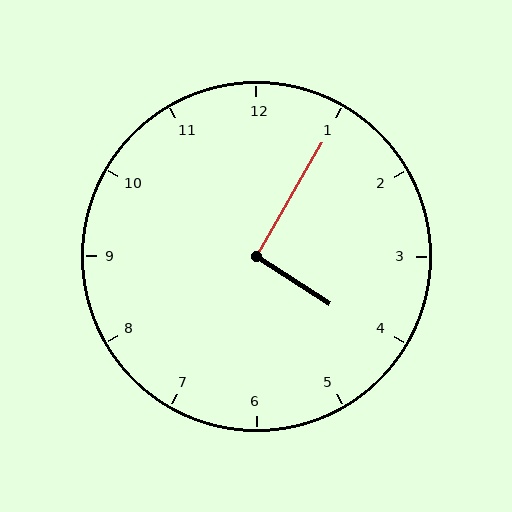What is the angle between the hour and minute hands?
Approximately 92 degrees.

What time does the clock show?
4:05.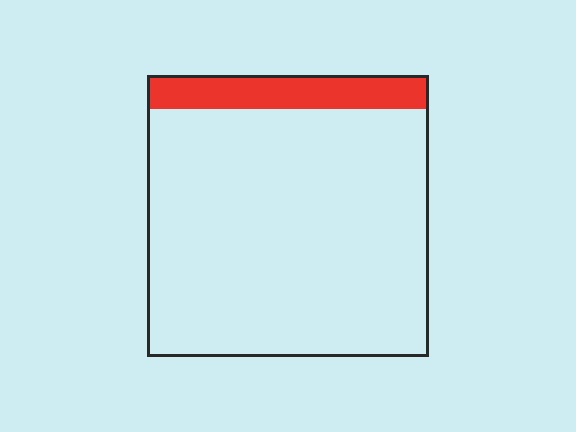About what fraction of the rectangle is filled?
About one eighth (1/8).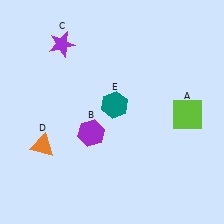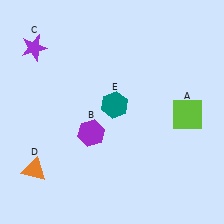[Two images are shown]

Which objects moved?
The objects that moved are: the purple star (C), the orange triangle (D).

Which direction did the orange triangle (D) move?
The orange triangle (D) moved down.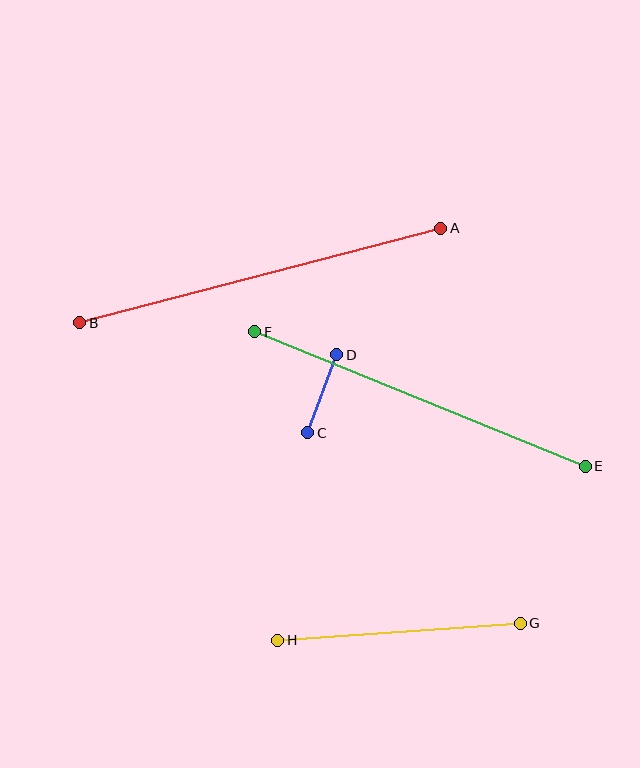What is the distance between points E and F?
The distance is approximately 357 pixels.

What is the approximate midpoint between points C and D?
The midpoint is at approximately (322, 394) pixels.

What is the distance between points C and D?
The distance is approximately 83 pixels.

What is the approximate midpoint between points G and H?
The midpoint is at approximately (399, 632) pixels.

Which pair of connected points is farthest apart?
Points A and B are farthest apart.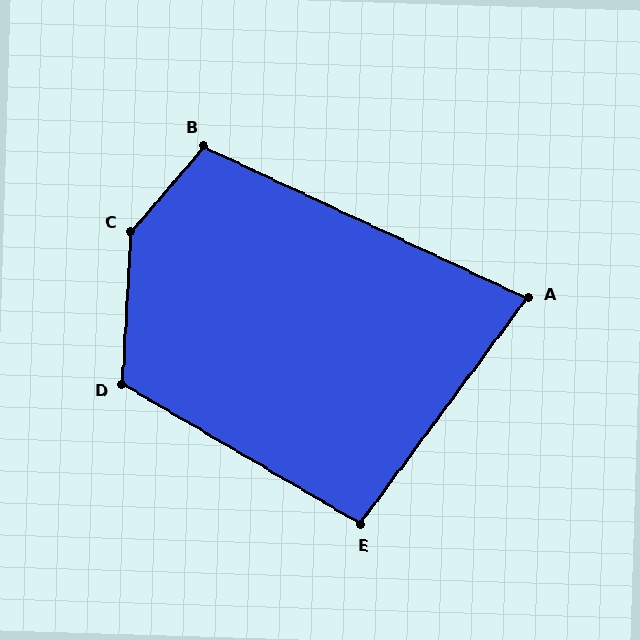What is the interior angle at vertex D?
Approximately 117 degrees (obtuse).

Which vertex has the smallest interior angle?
A, at approximately 79 degrees.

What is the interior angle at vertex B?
Approximately 106 degrees (obtuse).